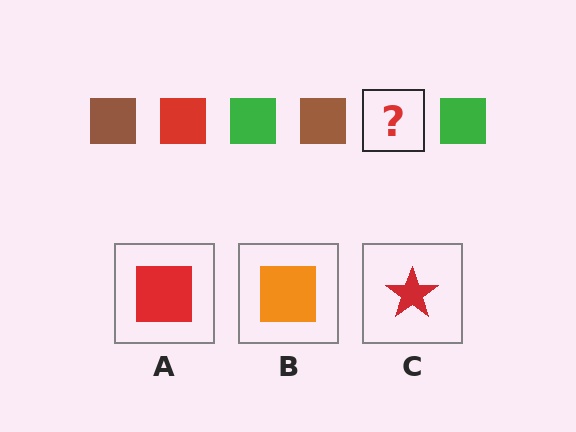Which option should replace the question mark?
Option A.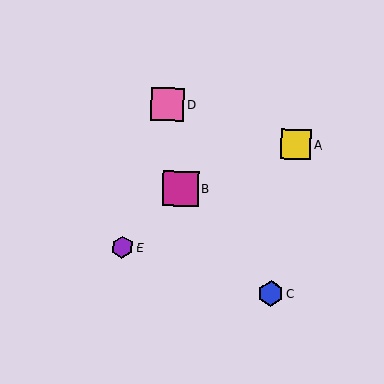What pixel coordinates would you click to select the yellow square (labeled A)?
Click at (296, 145) to select the yellow square A.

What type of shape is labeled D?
Shape D is a pink square.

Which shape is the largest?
The magenta square (labeled B) is the largest.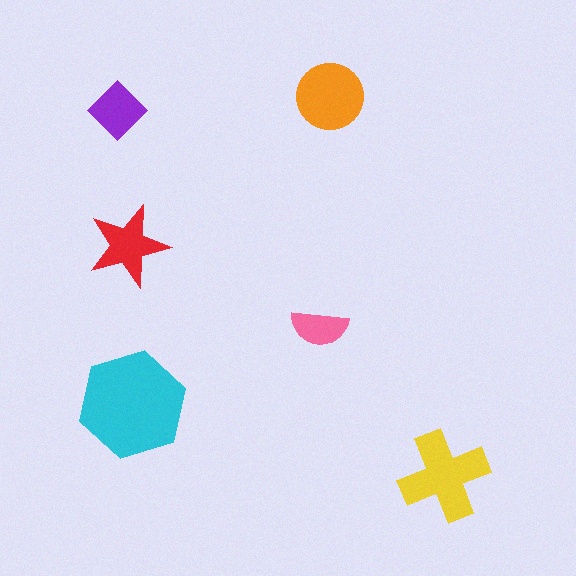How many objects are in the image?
There are 6 objects in the image.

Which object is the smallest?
The pink semicircle.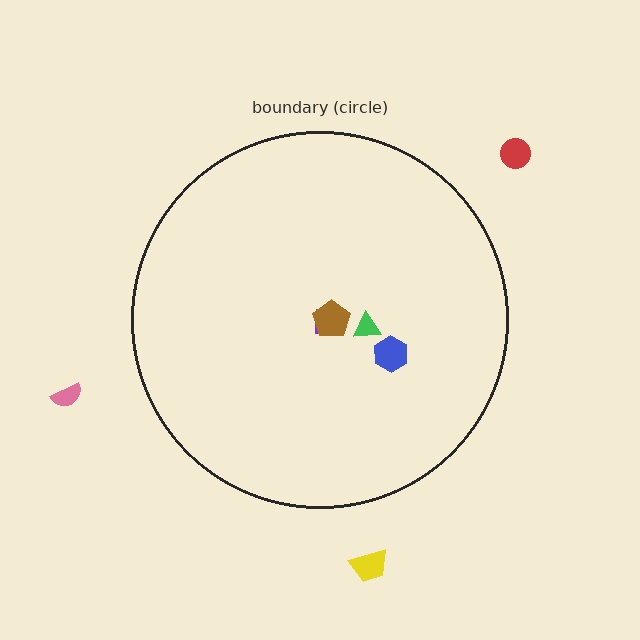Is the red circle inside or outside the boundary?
Outside.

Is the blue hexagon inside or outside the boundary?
Inside.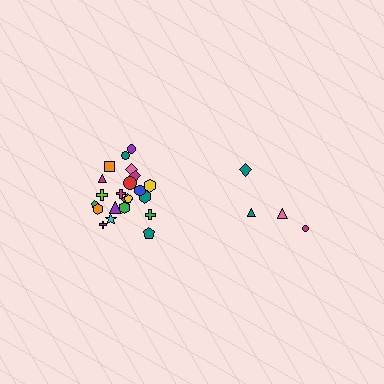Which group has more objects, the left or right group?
The left group.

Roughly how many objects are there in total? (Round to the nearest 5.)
Roughly 25 objects in total.